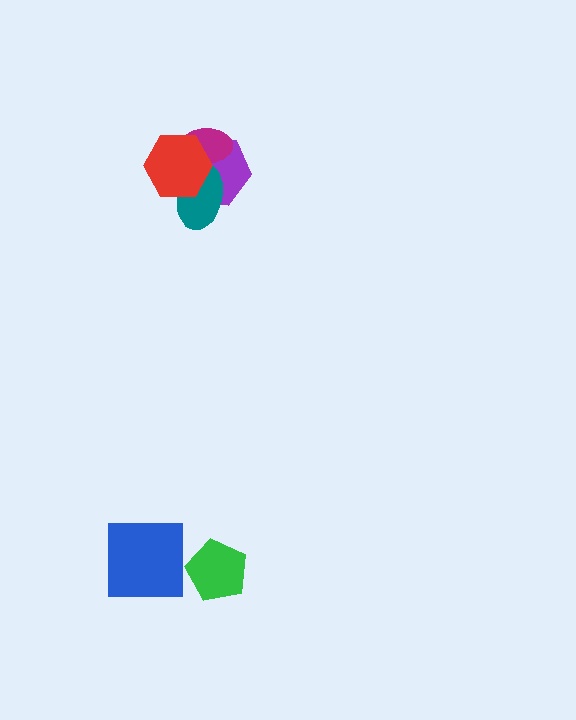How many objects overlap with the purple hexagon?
3 objects overlap with the purple hexagon.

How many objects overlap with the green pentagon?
0 objects overlap with the green pentagon.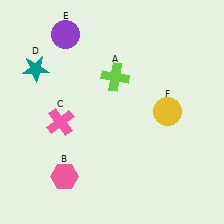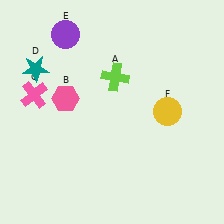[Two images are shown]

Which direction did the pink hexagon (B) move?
The pink hexagon (B) moved up.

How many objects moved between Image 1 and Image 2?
2 objects moved between the two images.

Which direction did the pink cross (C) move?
The pink cross (C) moved up.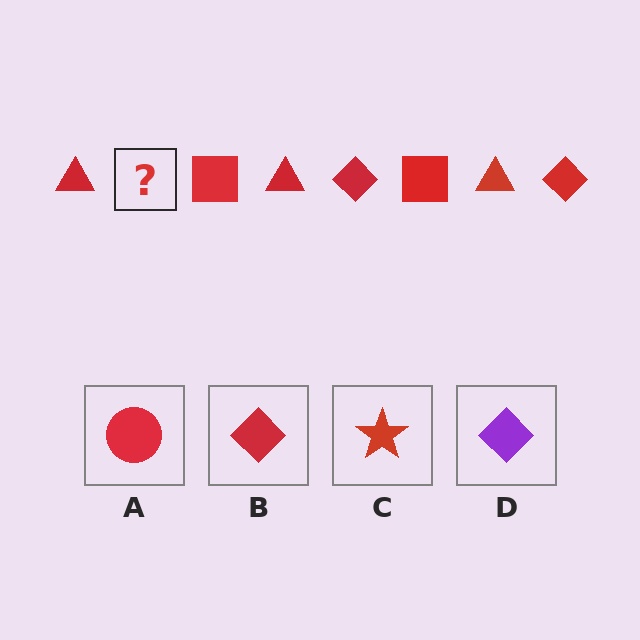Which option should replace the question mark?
Option B.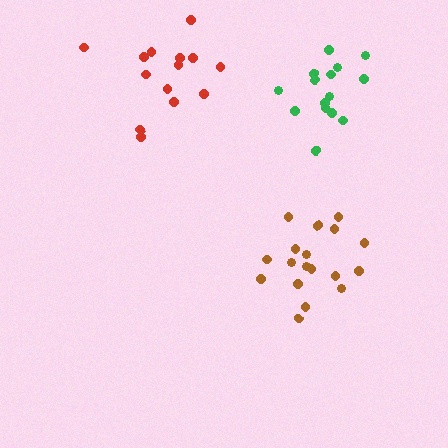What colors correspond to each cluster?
The clusters are colored: red, brown, green.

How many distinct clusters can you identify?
There are 3 distinct clusters.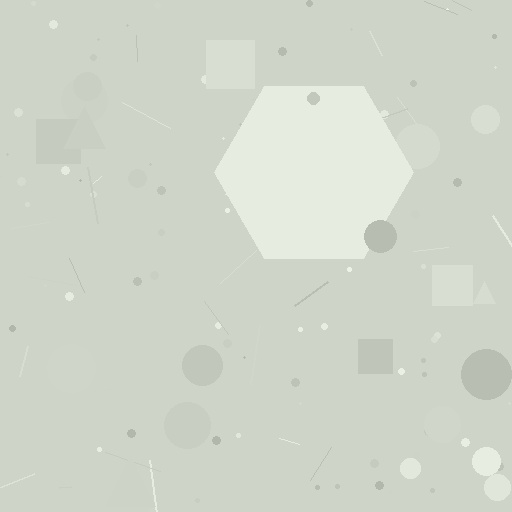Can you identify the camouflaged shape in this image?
The camouflaged shape is a hexagon.